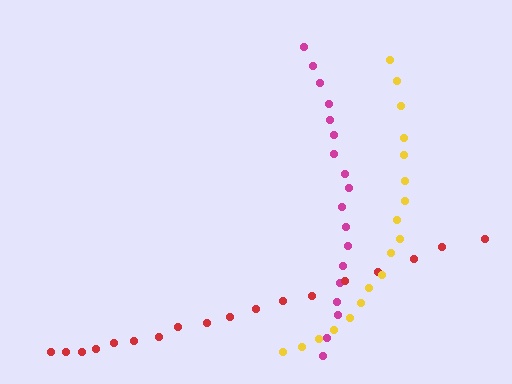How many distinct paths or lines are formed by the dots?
There are 3 distinct paths.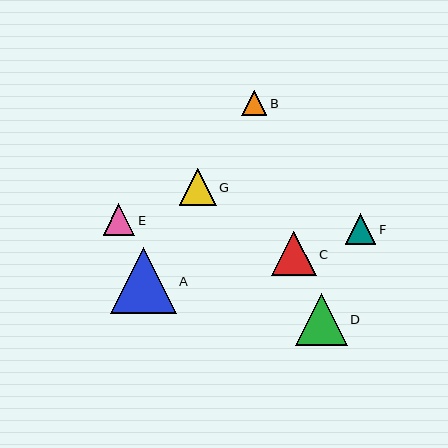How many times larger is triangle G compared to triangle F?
Triangle G is approximately 1.2 times the size of triangle F.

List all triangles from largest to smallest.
From largest to smallest: A, D, C, G, E, F, B.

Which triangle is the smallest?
Triangle B is the smallest with a size of approximately 25 pixels.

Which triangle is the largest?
Triangle A is the largest with a size of approximately 66 pixels.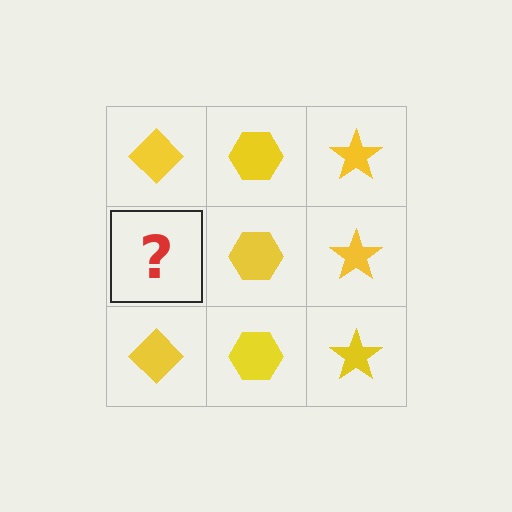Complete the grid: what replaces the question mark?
The question mark should be replaced with a yellow diamond.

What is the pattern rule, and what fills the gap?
The rule is that each column has a consistent shape. The gap should be filled with a yellow diamond.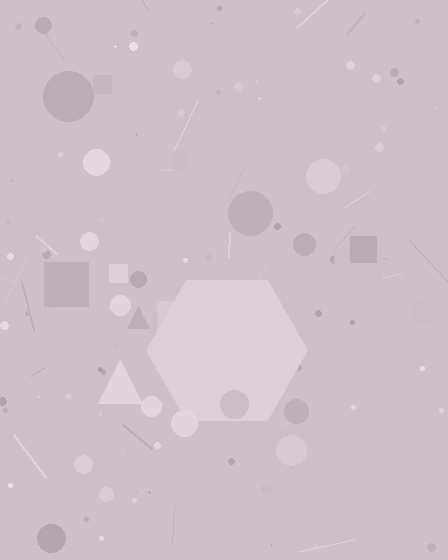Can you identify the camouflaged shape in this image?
The camouflaged shape is a hexagon.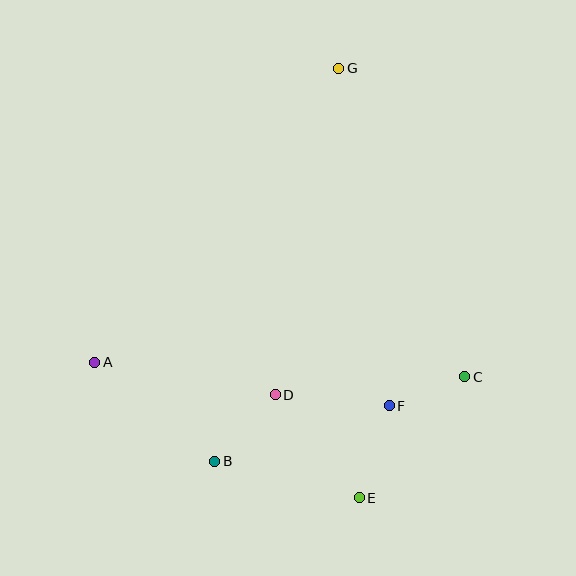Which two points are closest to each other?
Points C and F are closest to each other.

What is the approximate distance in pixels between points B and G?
The distance between B and G is approximately 412 pixels.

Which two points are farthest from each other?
Points E and G are farthest from each other.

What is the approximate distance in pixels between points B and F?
The distance between B and F is approximately 183 pixels.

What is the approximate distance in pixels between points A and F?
The distance between A and F is approximately 298 pixels.